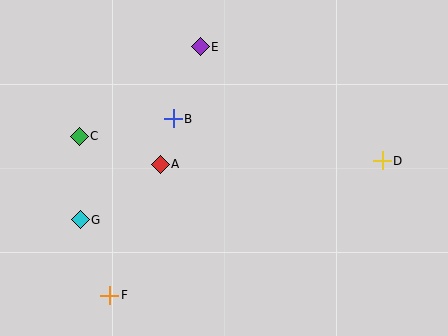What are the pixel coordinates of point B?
Point B is at (173, 119).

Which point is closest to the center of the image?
Point A at (160, 164) is closest to the center.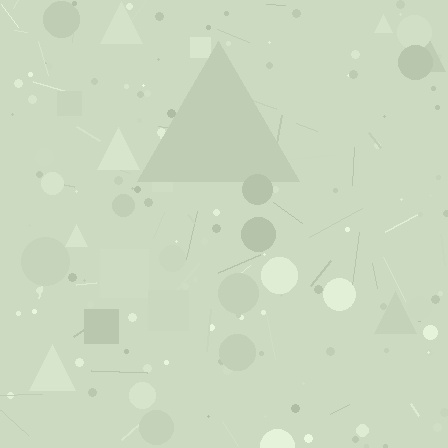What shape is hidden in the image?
A triangle is hidden in the image.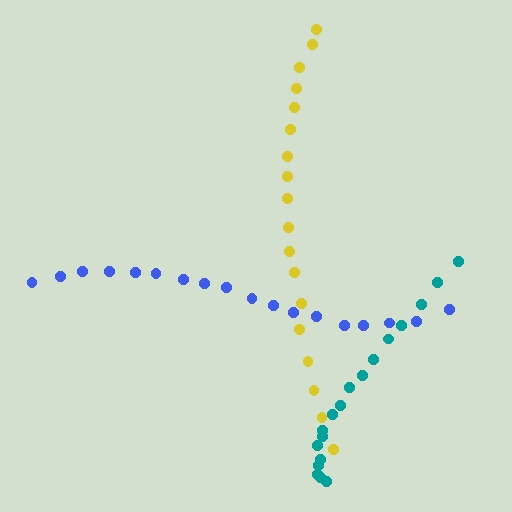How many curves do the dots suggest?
There are 3 distinct paths.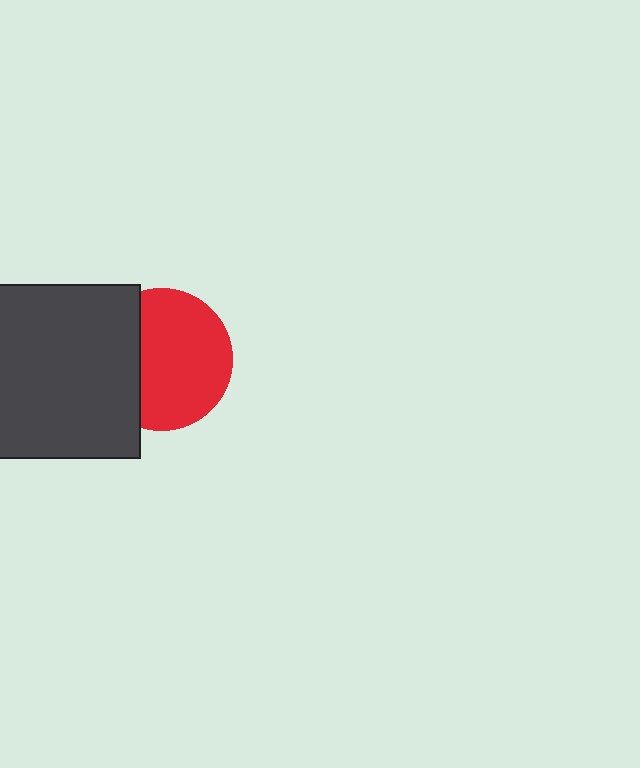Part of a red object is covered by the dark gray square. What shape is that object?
It is a circle.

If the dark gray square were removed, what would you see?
You would see the complete red circle.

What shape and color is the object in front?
The object in front is a dark gray square.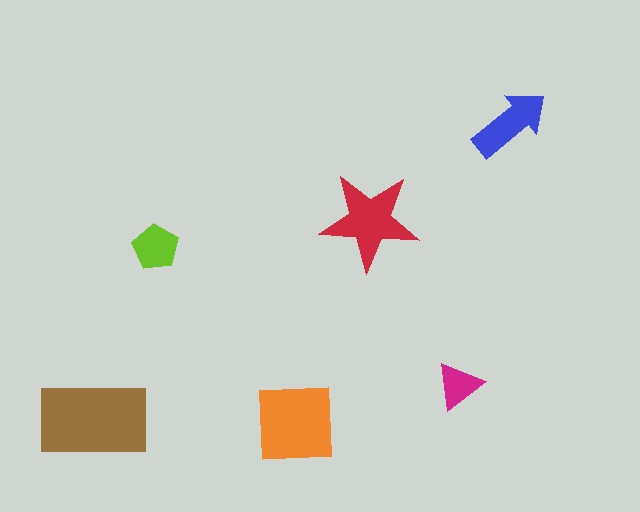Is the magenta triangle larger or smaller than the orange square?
Smaller.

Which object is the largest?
The brown rectangle.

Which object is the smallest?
The magenta triangle.